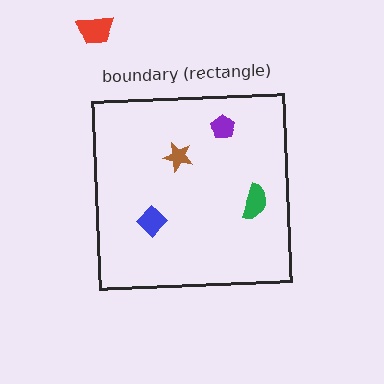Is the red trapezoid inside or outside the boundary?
Outside.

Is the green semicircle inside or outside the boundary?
Inside.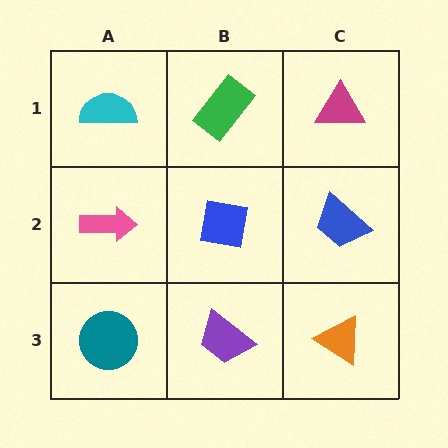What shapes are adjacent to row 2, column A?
A cyan semicircle (row 1, column A), a teal circle (row 3, column A), a blue square (row 2, column B).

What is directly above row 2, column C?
A magenta triangle.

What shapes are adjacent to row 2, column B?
A green rectangle (row 1, column B), a purple trapezoid (row 3, column B), a pink arrow (row 2, column A), a blue trapezoid (row 2, column C).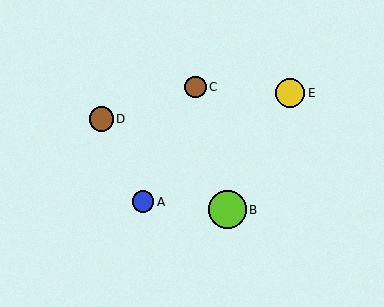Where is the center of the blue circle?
The center of the blue circle is at (143, 202).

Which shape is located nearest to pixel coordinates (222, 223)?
The lime circle (labeled B) at (227, 210) is nearest to that location.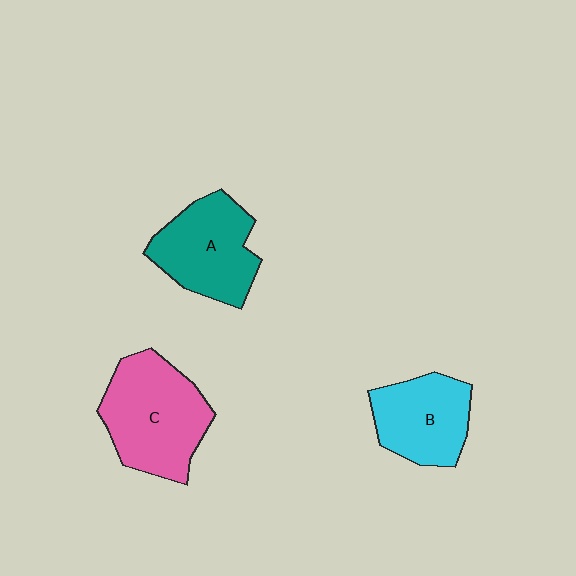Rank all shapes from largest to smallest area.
From largest to smallest: C (pink), A (teal), B (cyan).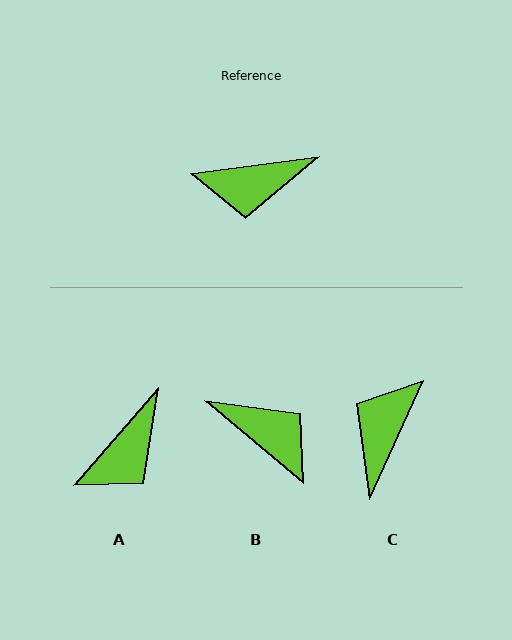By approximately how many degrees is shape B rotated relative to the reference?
Approximately 132 degrees counter-clockwise.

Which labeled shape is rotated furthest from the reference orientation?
B, about 132 degrees away.